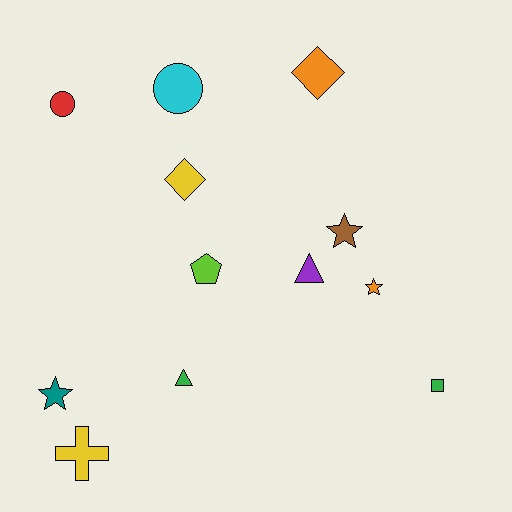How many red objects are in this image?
There is 1 red object.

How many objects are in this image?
There are 12 objects.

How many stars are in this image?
There are 3 stars.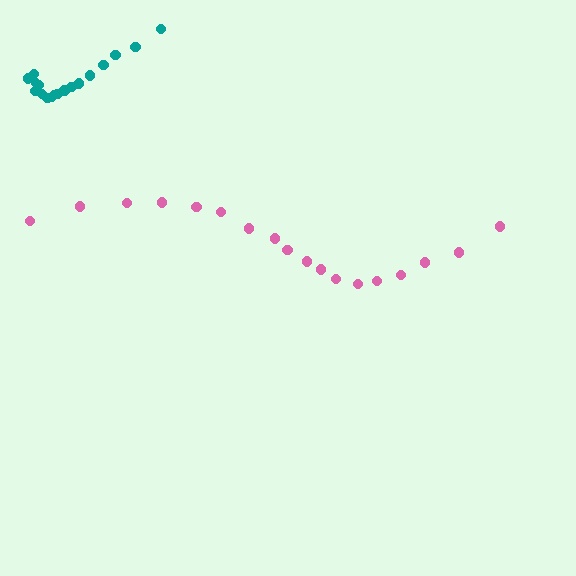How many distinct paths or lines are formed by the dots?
There are 2 distinct paths.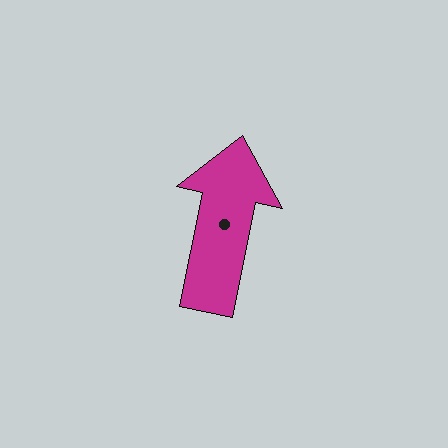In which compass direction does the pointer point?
North.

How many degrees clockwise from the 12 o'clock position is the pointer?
Approximately 12 degrees.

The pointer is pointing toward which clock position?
Roughly 12 o'clock.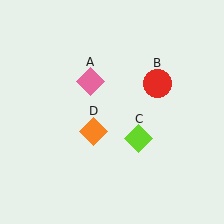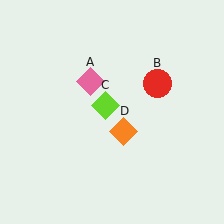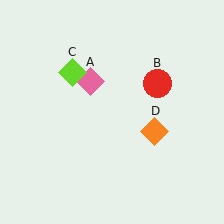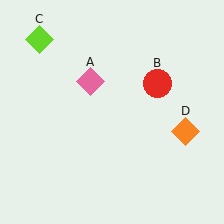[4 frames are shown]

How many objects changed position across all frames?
2 objects changed position: lime diamond (object C), orange diamond (object D).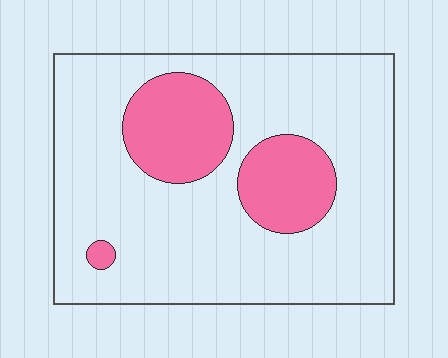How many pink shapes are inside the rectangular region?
3.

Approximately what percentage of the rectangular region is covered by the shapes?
Approximately 20%.